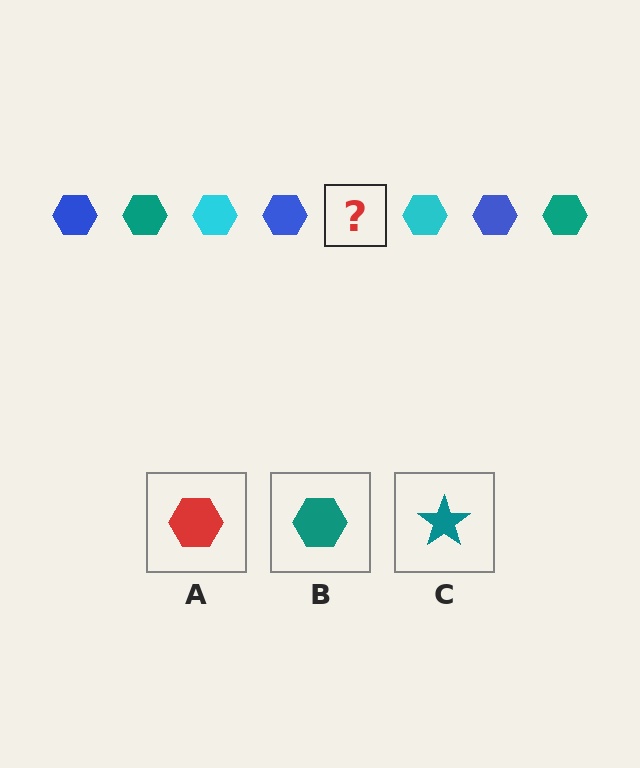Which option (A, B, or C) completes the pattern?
B.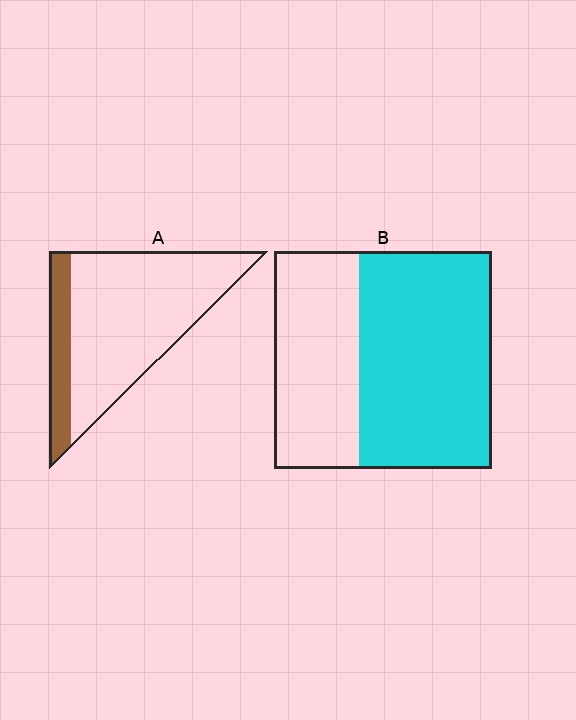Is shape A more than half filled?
No.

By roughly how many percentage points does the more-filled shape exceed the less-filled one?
By roughly 40 percentage points (B over A).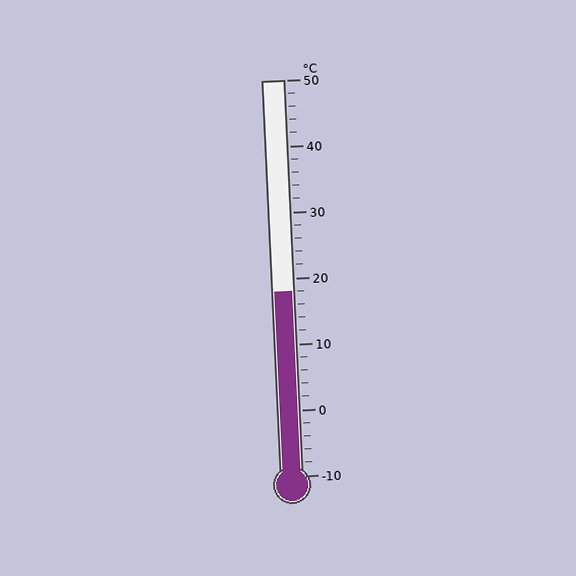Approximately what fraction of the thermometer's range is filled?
The thermometer is filled to approximately 45% of its range.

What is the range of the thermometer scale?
The thermometer scale ranges from -10°C to 50°C.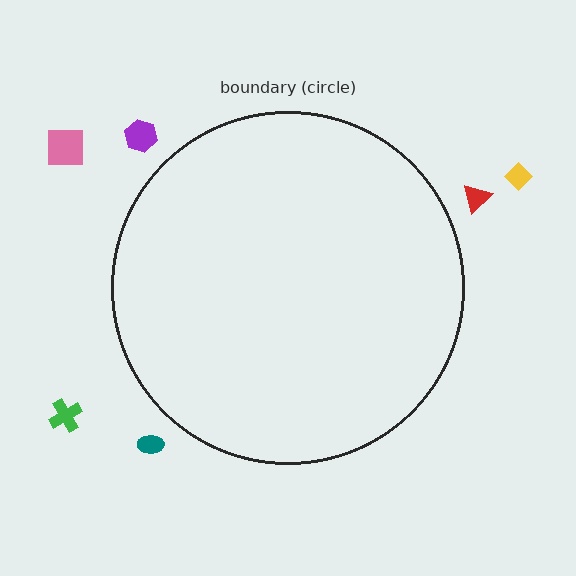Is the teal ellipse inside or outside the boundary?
Outside.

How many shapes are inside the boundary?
0 inside, 6 outside.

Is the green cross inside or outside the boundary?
Outside.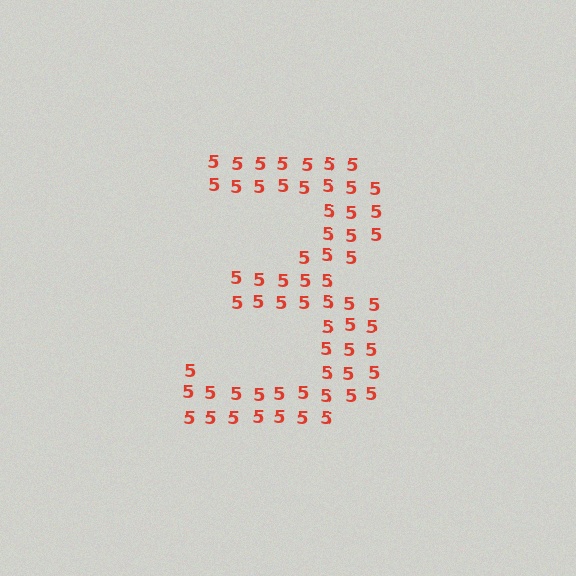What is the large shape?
The large shape is the digit 3.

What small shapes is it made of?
It is made of small digit 5's.